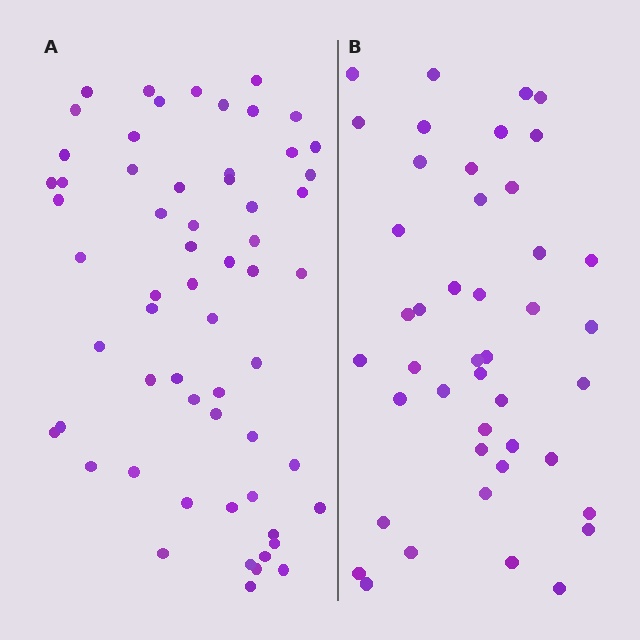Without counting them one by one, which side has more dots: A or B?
Region A (the left region) has more dots.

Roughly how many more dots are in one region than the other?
Region A has approximately 15 more dots than region B.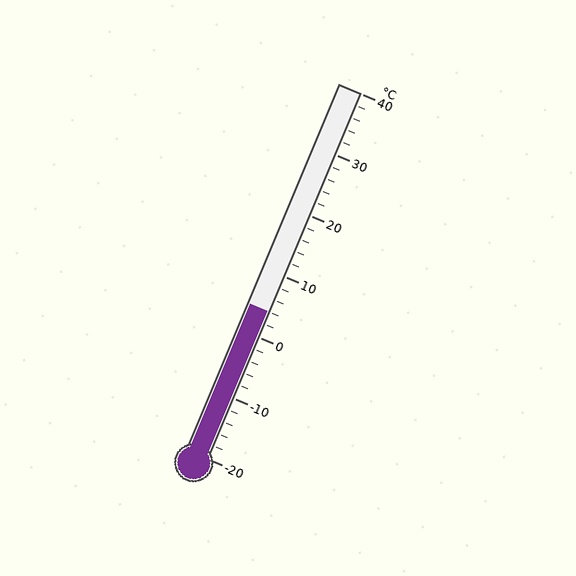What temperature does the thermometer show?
The thermometer shows approximately 4°C.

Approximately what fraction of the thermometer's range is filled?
The thermometer is filled to approximately 40% of its range.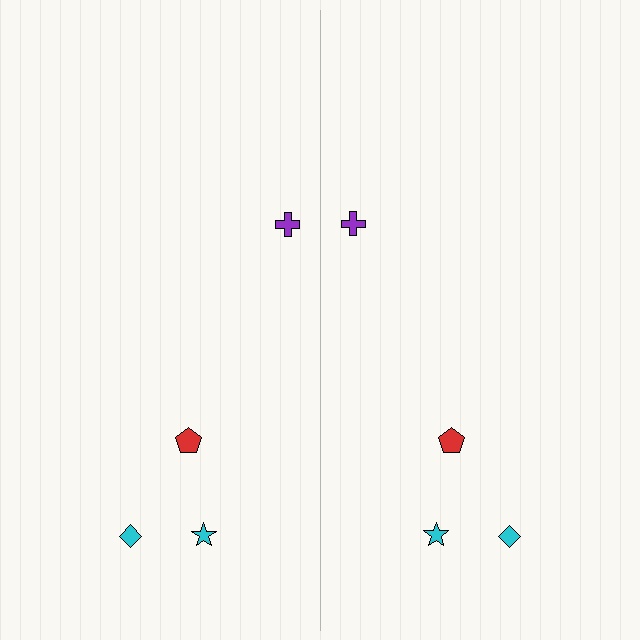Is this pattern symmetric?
Yes, this pattern has bilateral (reflection) symmetry.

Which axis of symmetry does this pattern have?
The pattern has a vertical axis of symmetry running through the center of the image.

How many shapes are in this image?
There are 8 shapes in this image.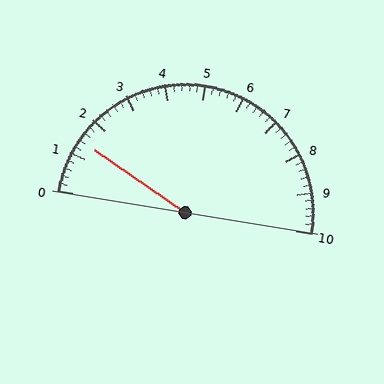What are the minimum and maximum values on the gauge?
The gauge ranges from 0 to 10.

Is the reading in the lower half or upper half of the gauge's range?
The reading is in the lower half of the range (0 to 10).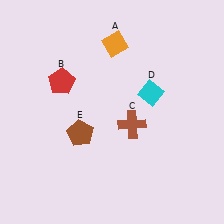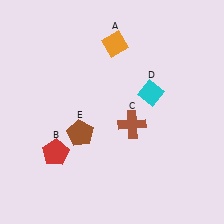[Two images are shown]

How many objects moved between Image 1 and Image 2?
1 object moved between the two images.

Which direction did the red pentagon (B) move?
The red pentagon (B) moved down.